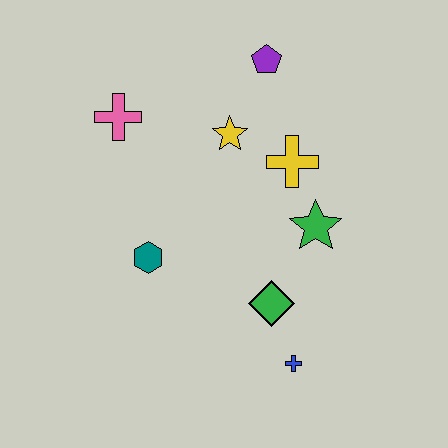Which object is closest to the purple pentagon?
The yellow star is closest to the purple pentagon.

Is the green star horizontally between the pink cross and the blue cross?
No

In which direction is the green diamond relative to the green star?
The green diamond is below the green star.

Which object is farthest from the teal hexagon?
The purple pentagon is farthest from the teal hexagon.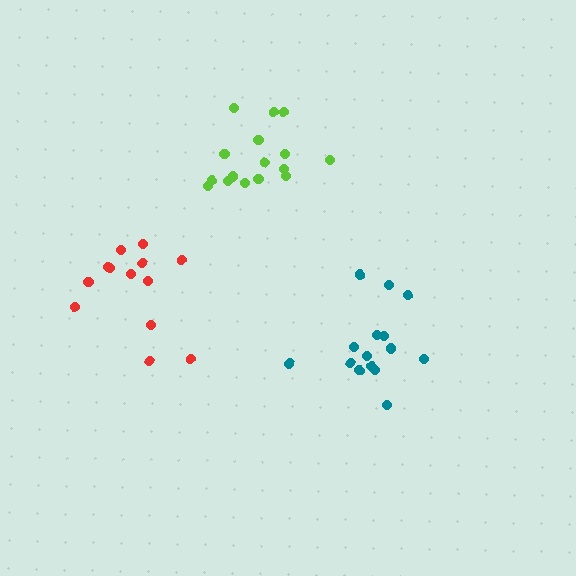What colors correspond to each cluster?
The clusters are colored: teal, lime, red.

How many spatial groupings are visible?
There are 3 spatial groupings.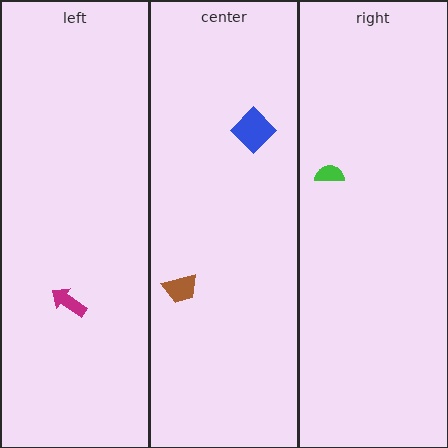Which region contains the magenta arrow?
The left region.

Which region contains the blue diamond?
The center region.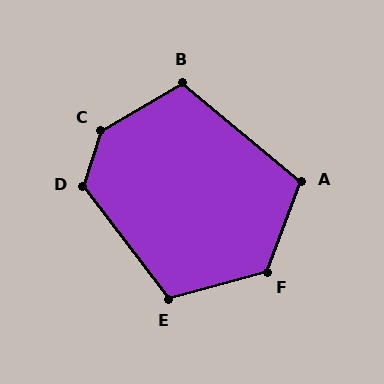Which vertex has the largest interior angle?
C, at approximately 139 degrees.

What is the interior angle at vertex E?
Approximately 112 degrees (obtuse).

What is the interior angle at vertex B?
Approximately 110 degrees (obtuse).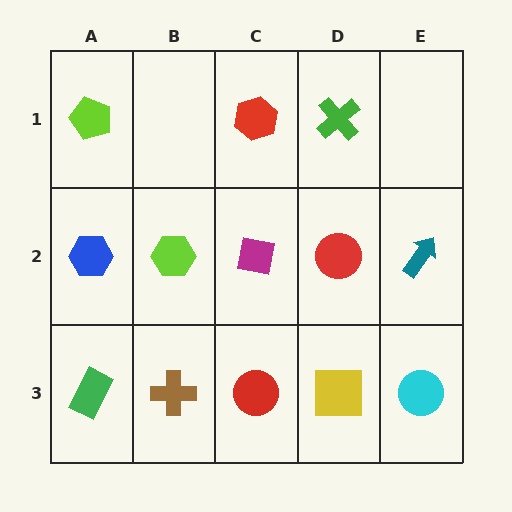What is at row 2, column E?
A teal arrow.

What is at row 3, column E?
A cyan circle.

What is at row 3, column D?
A yellow square.